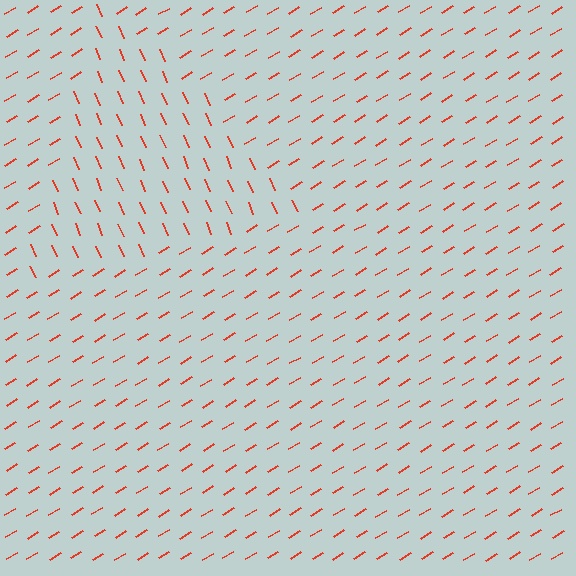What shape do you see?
I see a triangle.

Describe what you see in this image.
The image is filled with small red line segments. A triangle region in the image has lines oriented differently from the surrounding lines, creating a visible texture boundary.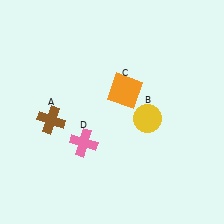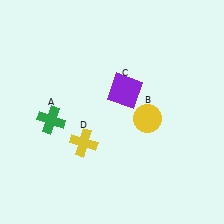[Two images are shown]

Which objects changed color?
A changed from brown to green. C changed from orange to purple. D changed from pink to yellow.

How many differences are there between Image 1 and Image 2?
There are 3 differences between the two images.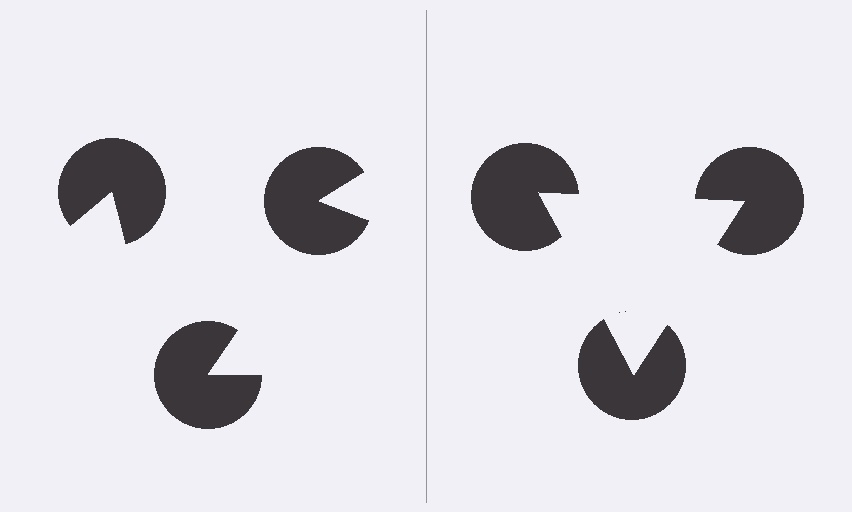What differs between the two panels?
The pac-man discs are positioned identically on both sides; only the wedge orientations differ. On the right they align to a triangle; on the left they are misaligned.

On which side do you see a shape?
An illusory triangle appears on the right side. On the left side the wedge cuts are rotated, so no coherent shape forms.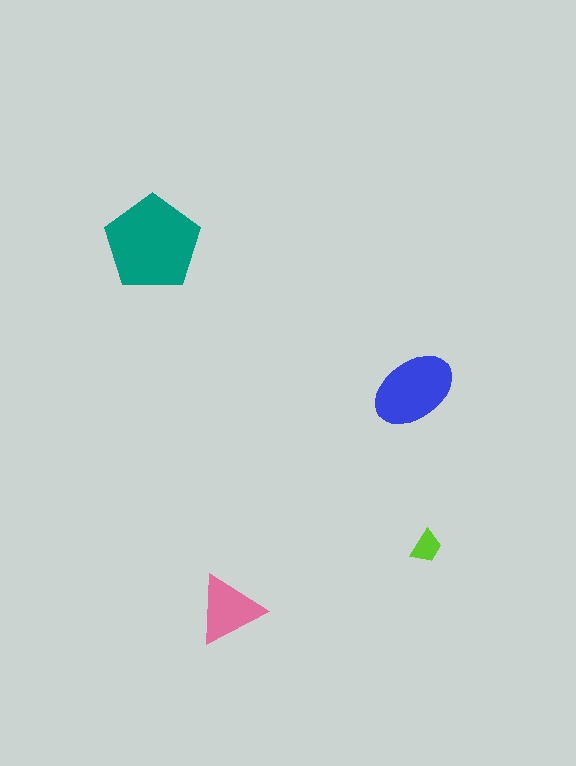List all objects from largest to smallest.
The teal pentagon, the blue ellipse, the pink triangle, the lime trapezoid.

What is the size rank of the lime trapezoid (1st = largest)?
4th.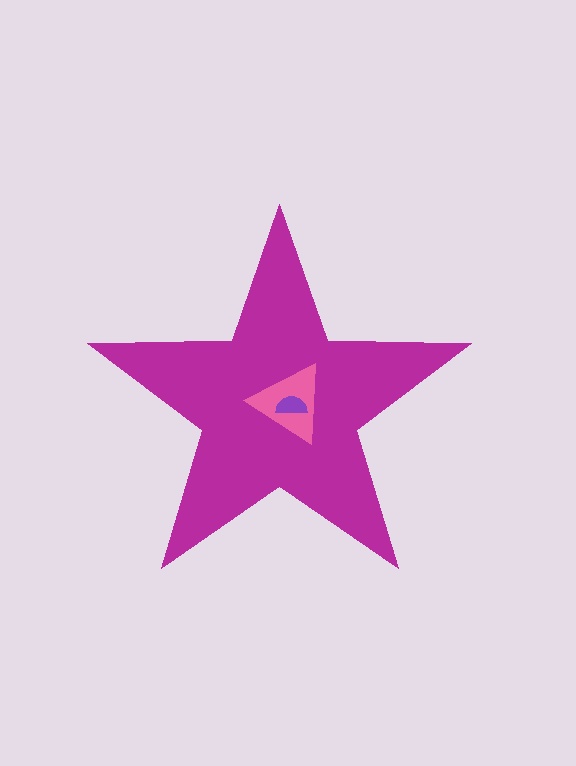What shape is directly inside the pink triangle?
The purple semicircle.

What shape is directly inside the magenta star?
The pink triangle.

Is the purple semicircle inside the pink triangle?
Yes.